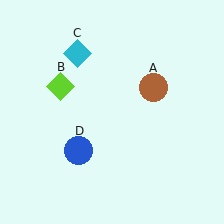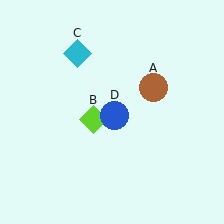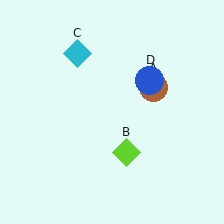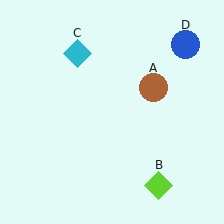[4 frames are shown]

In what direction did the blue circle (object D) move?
The blue circle (object D) moved up and to the right.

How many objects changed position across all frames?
2 objects changed position: lime diamond (object B), blue circle (object D).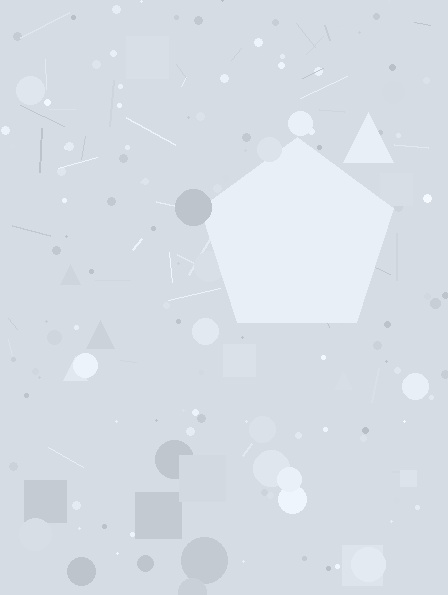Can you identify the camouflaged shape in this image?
The camouflaged shape is a pentagon.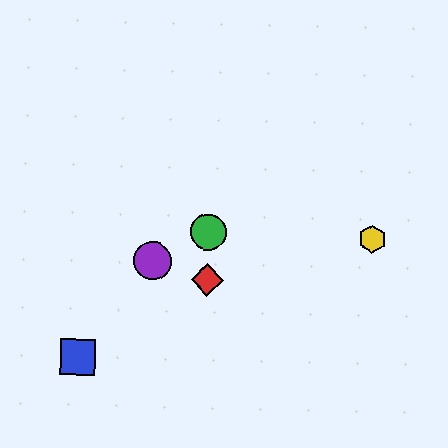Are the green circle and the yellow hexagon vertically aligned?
No, the green circle is at x≈208 and the yellow hexagon is at x≈372.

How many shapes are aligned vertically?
2 shapes (the red diamond, the green circle) are aligned vertically.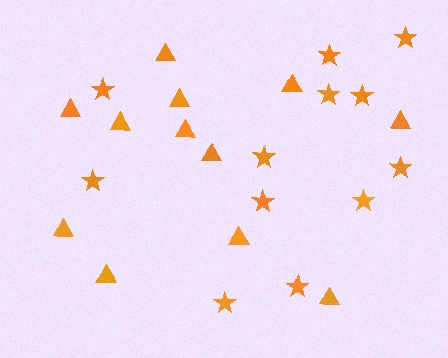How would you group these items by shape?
There are 2 groups: one group of triangles (12) and one group of stars (12).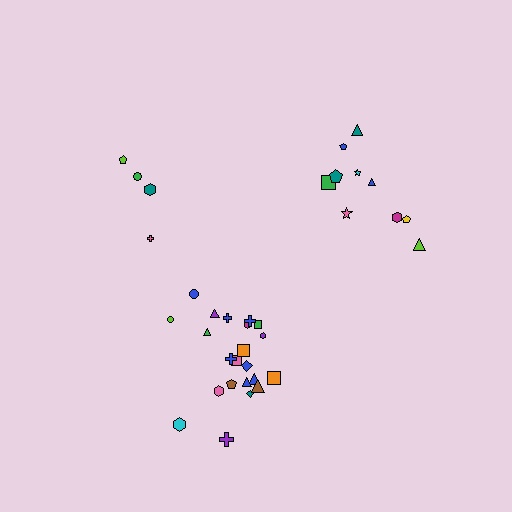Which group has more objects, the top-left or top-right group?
The top-right group.